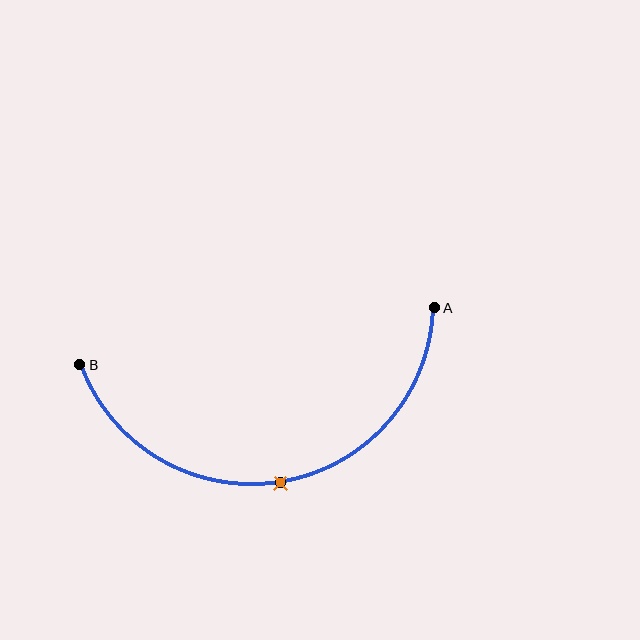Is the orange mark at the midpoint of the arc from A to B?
Yes. The orange mark lies on the arc at equal arc-length from both A and B — it is the arc midpoint.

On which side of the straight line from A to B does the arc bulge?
The arc bulges below the straight line connecting A and B.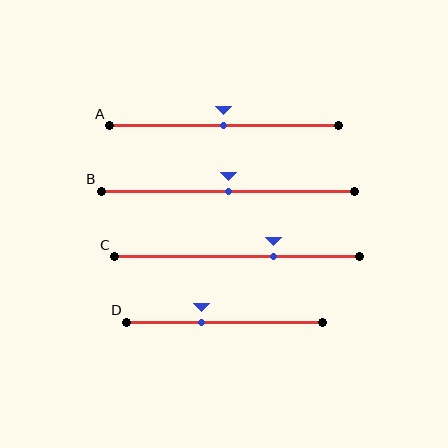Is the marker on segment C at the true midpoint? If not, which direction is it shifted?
No, the marker on segment C is shifted to the right by about 15% of the segment length.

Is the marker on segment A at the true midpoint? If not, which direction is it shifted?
Yes, the marker on segment A is at the true midpoint.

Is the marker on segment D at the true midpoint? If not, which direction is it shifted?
No, the marker on segment D is shifted to the left by about 12% of the segment length.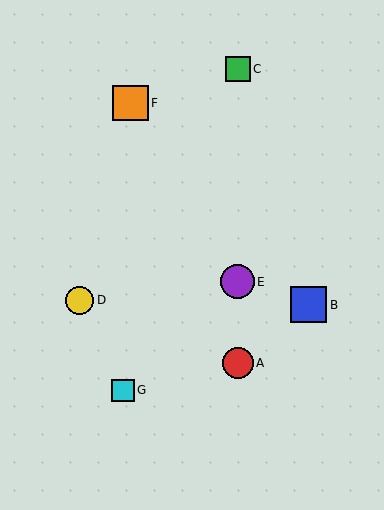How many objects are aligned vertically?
3 objects (A, C, E) are aligned vertically.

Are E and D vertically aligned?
No, E is at x≈238 and D is at x≈80.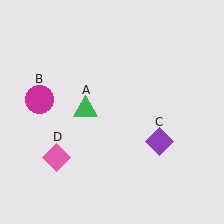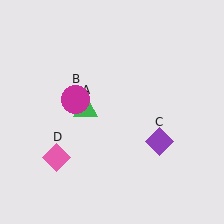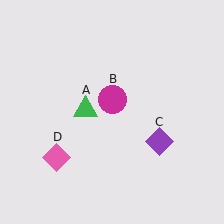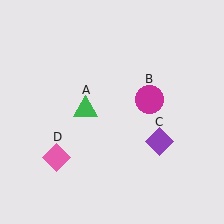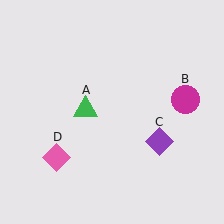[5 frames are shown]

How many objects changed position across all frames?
1 object changed position: magenta circle (object B).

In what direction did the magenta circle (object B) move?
The magenta circle (object B) moved right.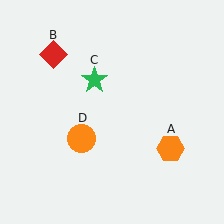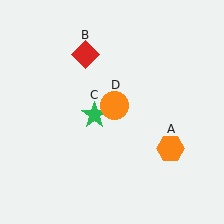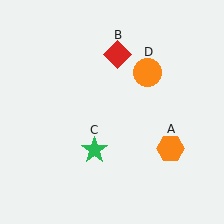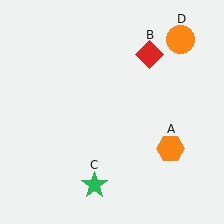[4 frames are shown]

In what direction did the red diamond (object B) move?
The red diamond (object B) moved right.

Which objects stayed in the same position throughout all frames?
Orange hexagon (object A) remained stationary.